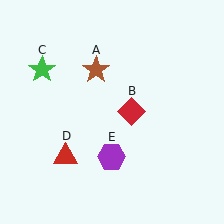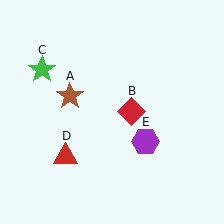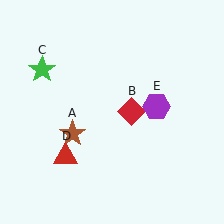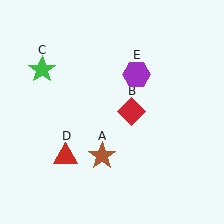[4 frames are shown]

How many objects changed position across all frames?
2 objects changed position: brown star (object A), purple hexagon (object E).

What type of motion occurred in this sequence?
The brown star (object A), purple hexagon (object E) rotated counterclockwise around the center of the scene.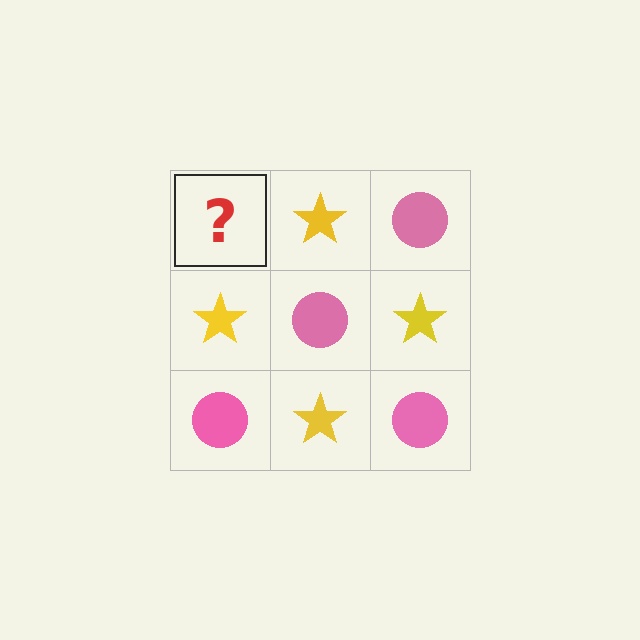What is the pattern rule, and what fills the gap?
The rule is that it alternates pink circle and yellow star in a checkerboard pattern. The gap should be filled with a pink circle.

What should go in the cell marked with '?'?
The missing cell should contain a pink circle.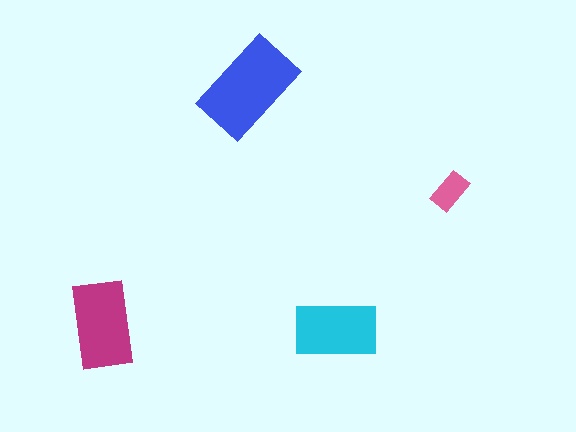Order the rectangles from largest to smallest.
the blue one, the magenta one, the cyan one, the pink one.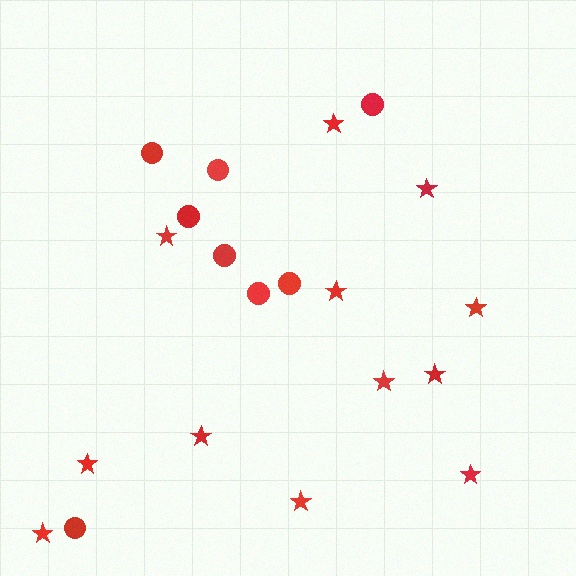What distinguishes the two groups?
There are 2 groups: one group of circles (8) and one group of stars (12).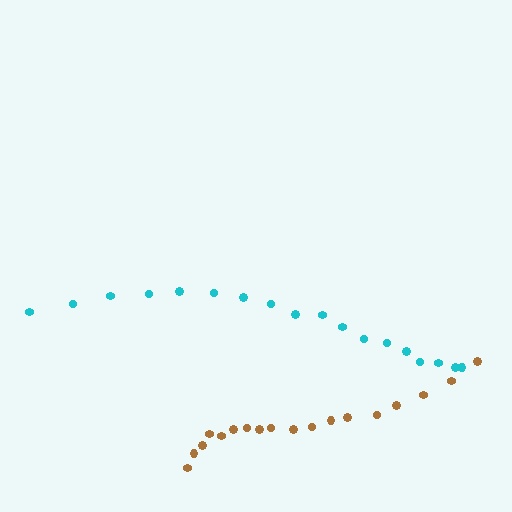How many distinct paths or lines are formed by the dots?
There are 2 distinct paths.